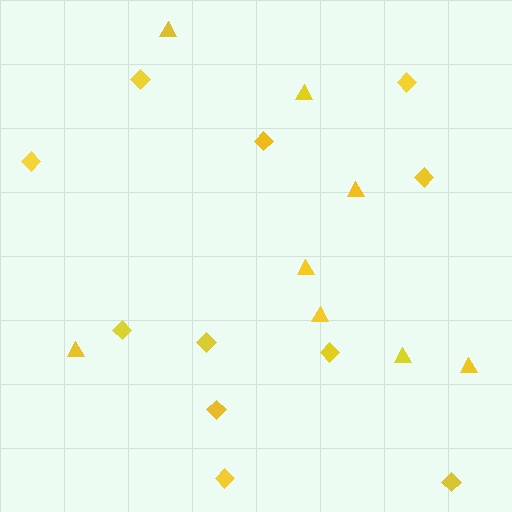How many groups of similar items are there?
There are 2 groups: one group of diamonds (11) and one group of triangles (8).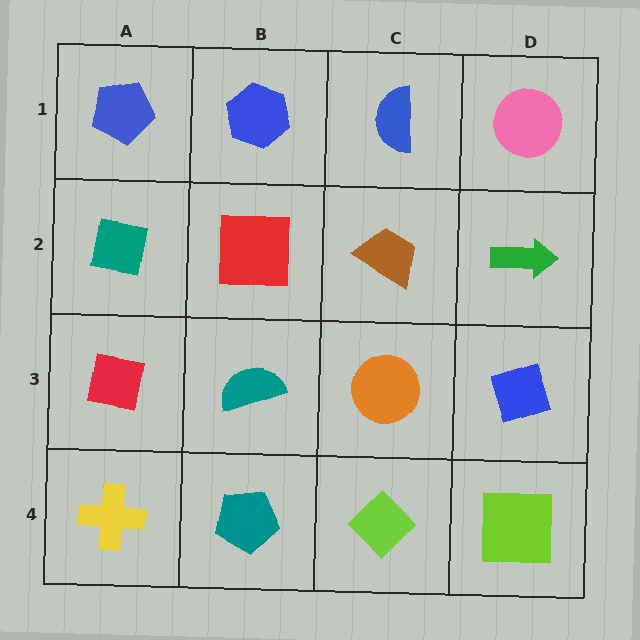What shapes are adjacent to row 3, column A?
A teal square (row 2, column A), a yellow cross (row 4, column A), a teal semicircle (row 3, column B).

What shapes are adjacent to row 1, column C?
A brown trapezoid (row 2, column C), a blue hexagon (row 1, column B), a pink circle (row 1, column D).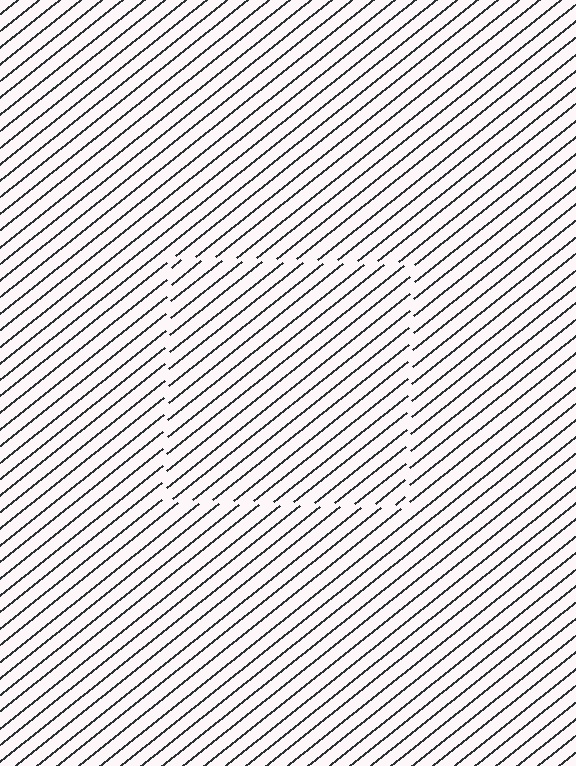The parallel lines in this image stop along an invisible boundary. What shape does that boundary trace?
An illusory square. The interior of the shape contains the same grating, shifted by half a period — the contour is defined by the phase discontinuity where line-ends from the inner and outer gratings abut.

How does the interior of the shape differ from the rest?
The interior of the shape contains the same grating, shifted by half a period — the contour is defined by the phase discontinuity where line-ends from the inner and outer gratings abut.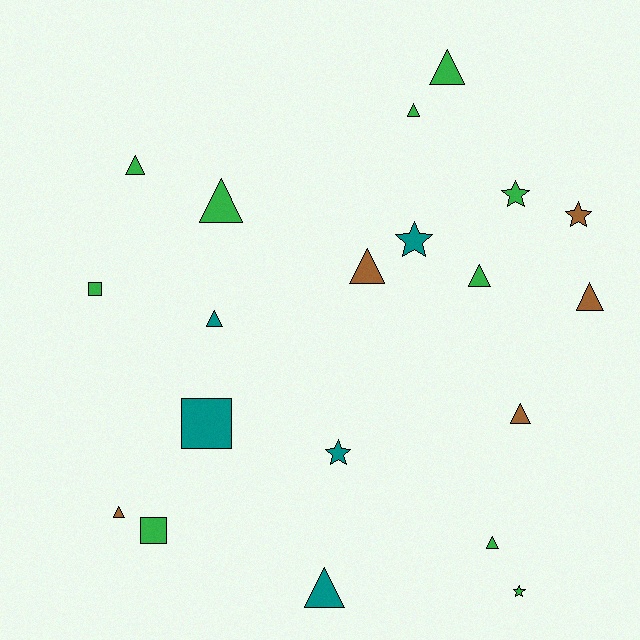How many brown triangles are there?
There are 4 brown triangles.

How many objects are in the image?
There are 20 objects.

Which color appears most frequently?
Green, with 10 objects.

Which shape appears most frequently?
Triangle, with 12 objects.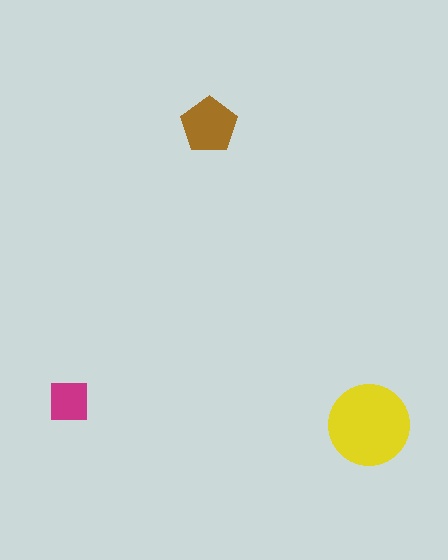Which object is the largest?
The yellow circle.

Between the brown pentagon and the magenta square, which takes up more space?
The brown pentagon.